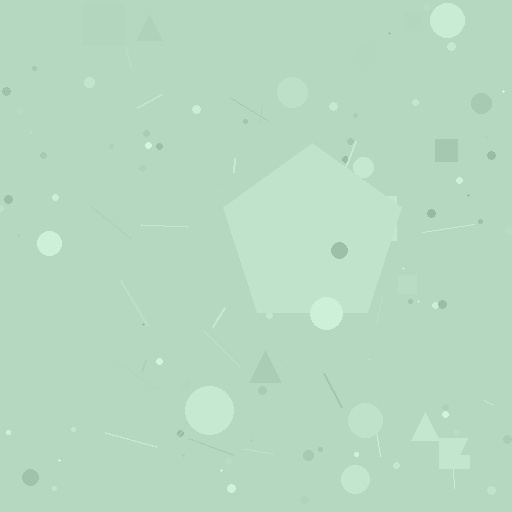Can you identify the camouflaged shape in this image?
The camouflaged shape is a pentagon.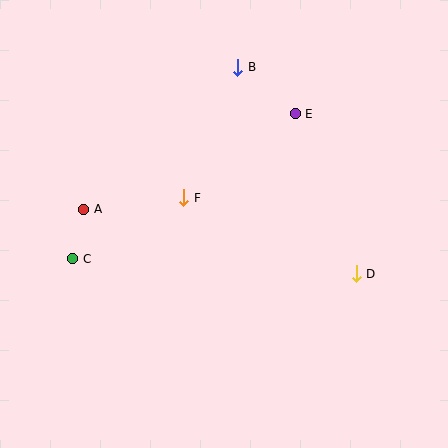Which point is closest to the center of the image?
Point F at (184, 198) is closest to the center.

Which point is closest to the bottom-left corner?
Point C is closest to the bottom-left corner.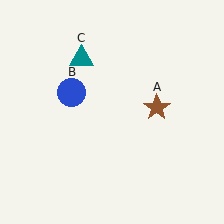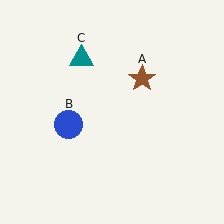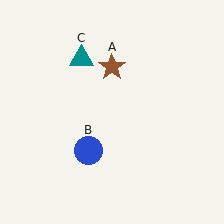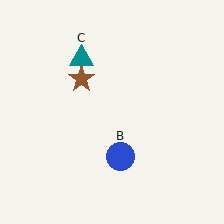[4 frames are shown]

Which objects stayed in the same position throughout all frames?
Teal triangle (object C) remained stationary.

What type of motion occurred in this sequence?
The brown star (object A), blue circle (object B) rotated counterclockwise around the center of the scene.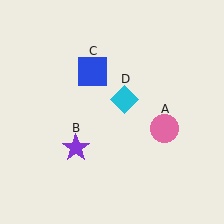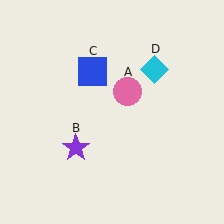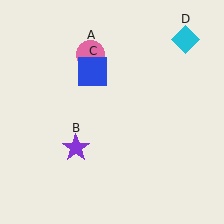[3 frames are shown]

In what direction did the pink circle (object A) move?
The pink circle (object A) moved up and to the left.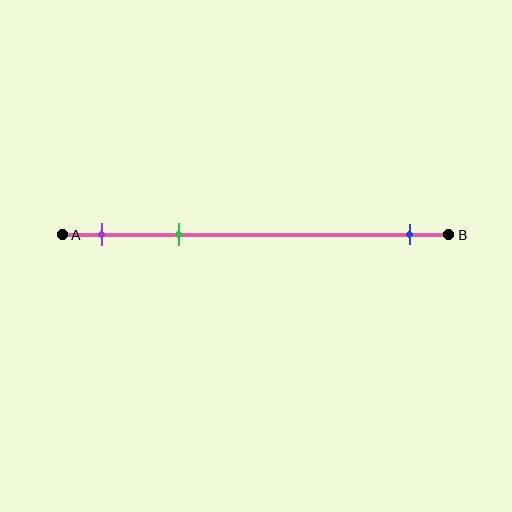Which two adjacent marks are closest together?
The purple and green marks are the closest adjacent pair.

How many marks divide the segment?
There are 3 marks dividing the segment.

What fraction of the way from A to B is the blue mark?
The blue mark is approximately 90% (0.9) of the way from A to B.